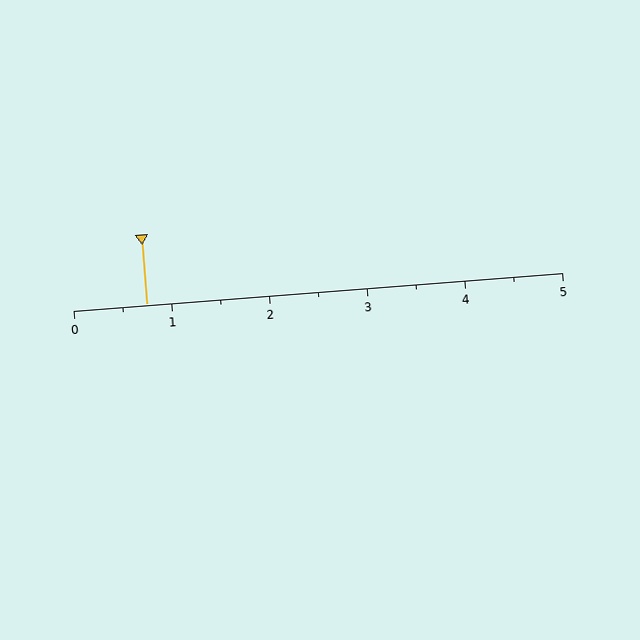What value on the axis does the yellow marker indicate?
The marker indicates approximately 0.8.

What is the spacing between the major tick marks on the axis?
The major ticks are spaced 1 apart.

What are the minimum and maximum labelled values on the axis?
The axis runs from 0 to 5.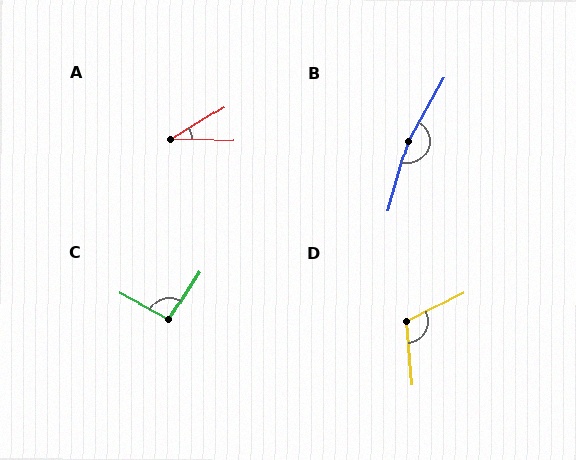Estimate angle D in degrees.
Approximately 112 degrees.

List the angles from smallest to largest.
A (31°), C (94°), D (112°), B (166°).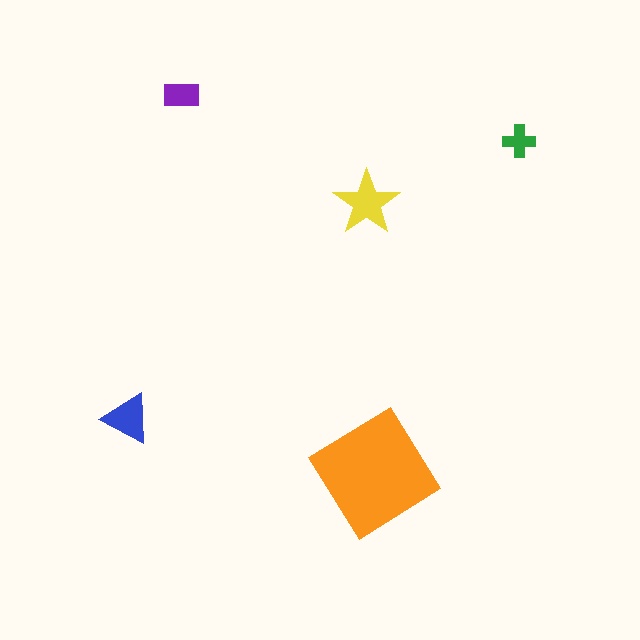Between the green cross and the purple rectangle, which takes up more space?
The purple rectangle.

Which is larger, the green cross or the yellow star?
The yellow star.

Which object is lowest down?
The orange diamond is bottommost.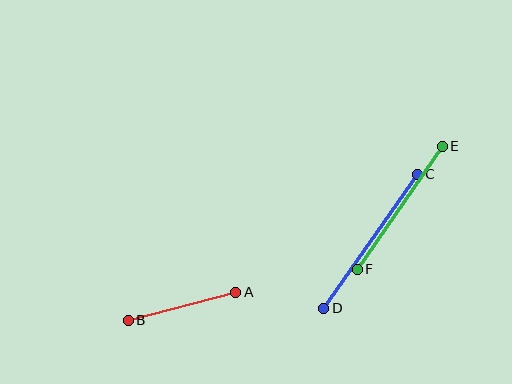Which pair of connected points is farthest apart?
Points C and D are farthest apart.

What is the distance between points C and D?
The distance is approximately 164 pixels.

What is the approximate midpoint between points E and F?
The midpoint is at approximately (400, 208) pixels.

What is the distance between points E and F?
The distance is approximately 149 pixels.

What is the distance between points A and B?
The distance is approximately 111 pixels.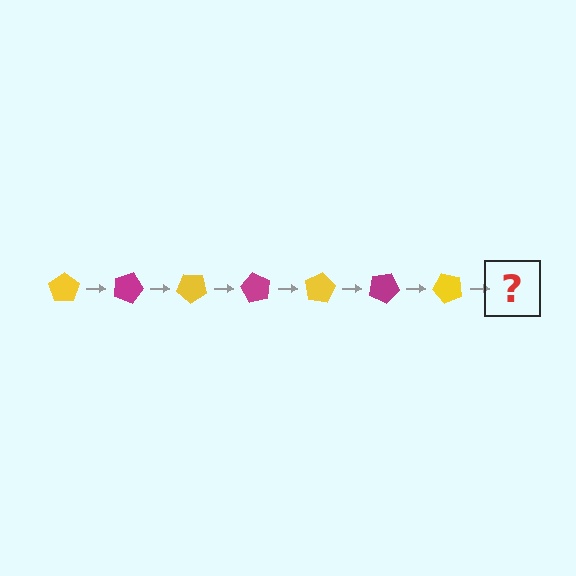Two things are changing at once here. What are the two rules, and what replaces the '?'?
The two rules are that it rotates 20 degrees each step and the color cycles through yellow and magenta. The '?' should be a magenta pentagon, rotated 140 degrees from the start.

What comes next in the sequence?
The next element should be a magenta pentagon, rotated 140 degrees from the start.